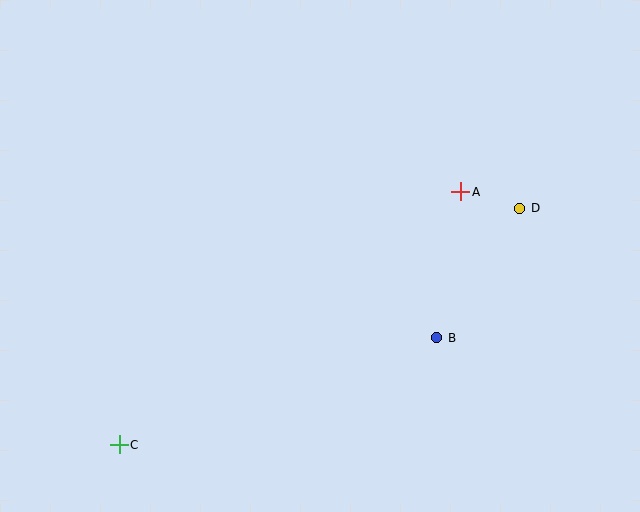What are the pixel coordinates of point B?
Point B is at (437, 338).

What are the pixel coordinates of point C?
Point C is at (119, 445).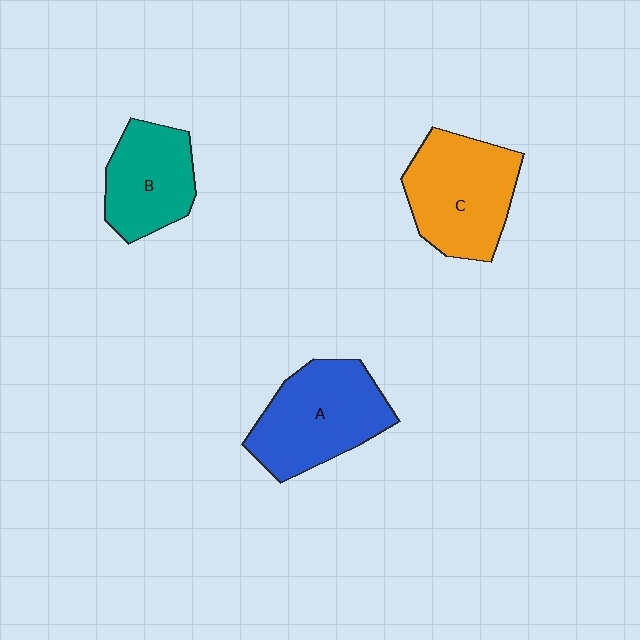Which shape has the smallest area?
Shape B (teal).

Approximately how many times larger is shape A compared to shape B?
Approximately 1.3 times.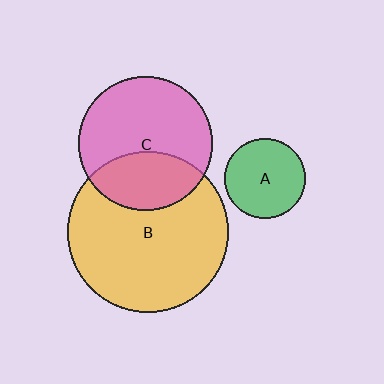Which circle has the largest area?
Circle B (yellow).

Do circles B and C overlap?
Yes.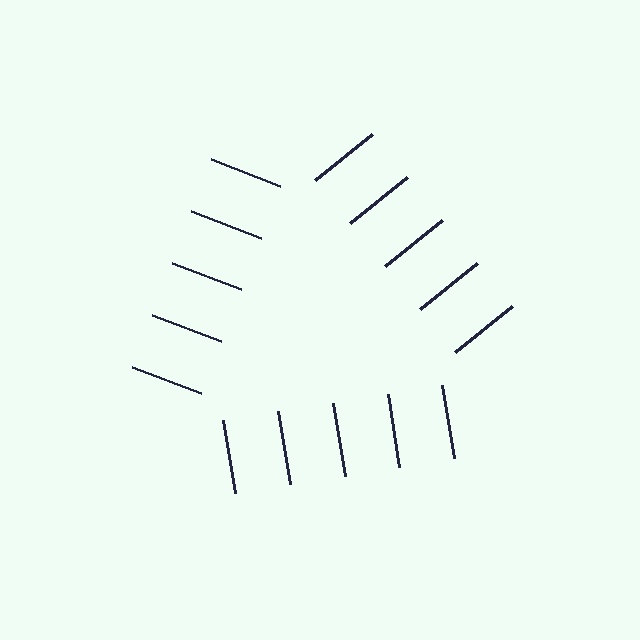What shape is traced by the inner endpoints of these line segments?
An illusory triangle — the line segments terminate on its edges but no continuous stroke is drawn.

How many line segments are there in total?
15 — 5 along each of the 3 edges.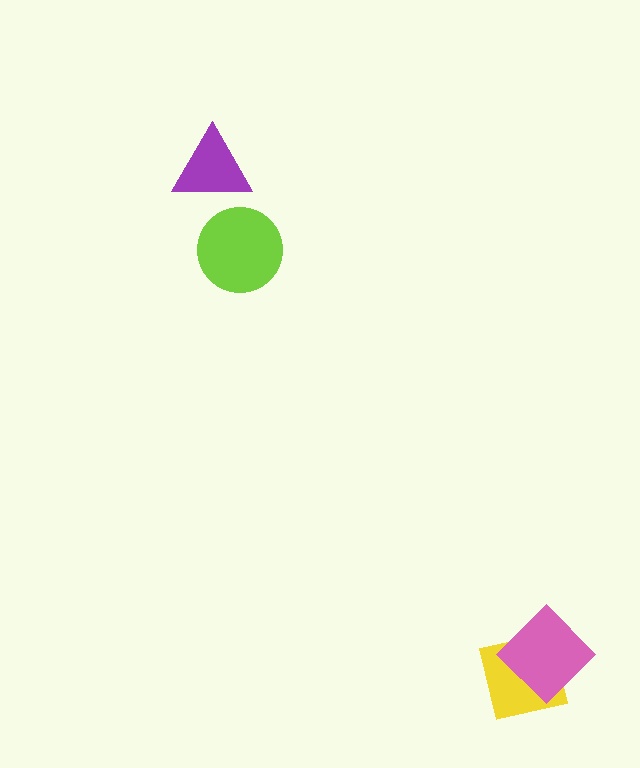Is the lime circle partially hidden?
No, no other shape covers it.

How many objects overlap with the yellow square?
1 object overlaps with the yellow square.